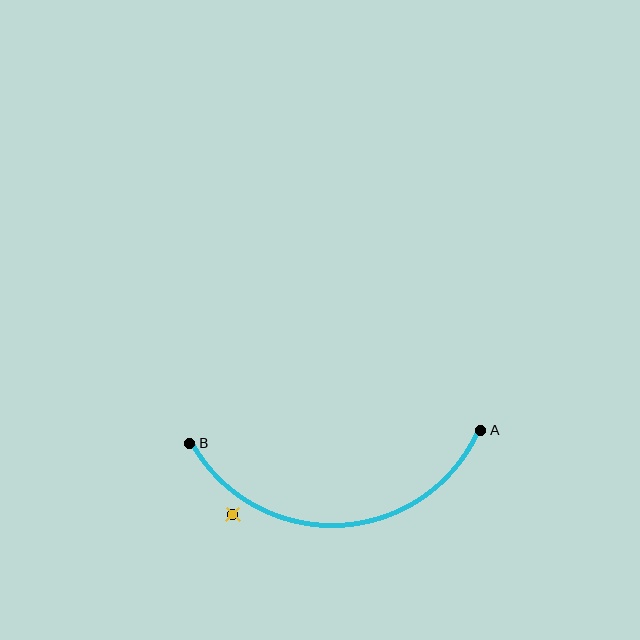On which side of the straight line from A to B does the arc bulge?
The arc bulges below the straight line connecting A and B.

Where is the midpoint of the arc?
The arc midpoint is the point on the curve farthest from the straight line joining A and B. It sits below that line.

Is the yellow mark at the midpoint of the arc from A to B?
No — the yellow mark does not lie on the arc at all. It sits slightly outside the curve.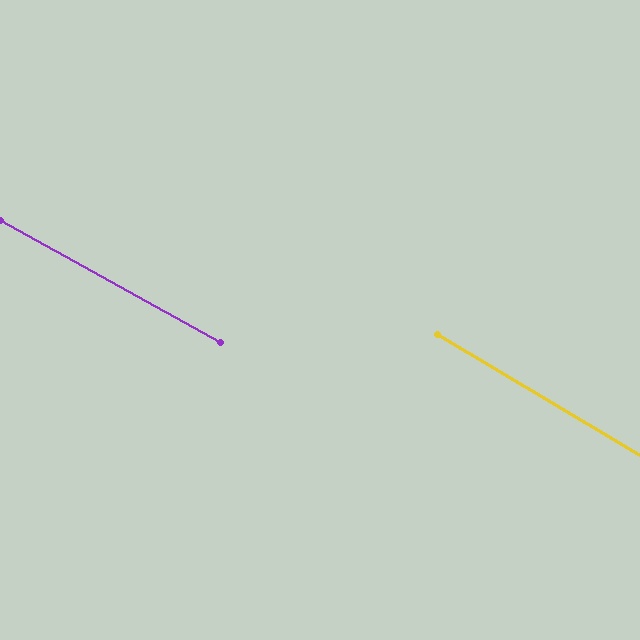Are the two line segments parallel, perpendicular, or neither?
Parallel — their directions differ by only 1.6°.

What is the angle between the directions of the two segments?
Approximately 2 degrees.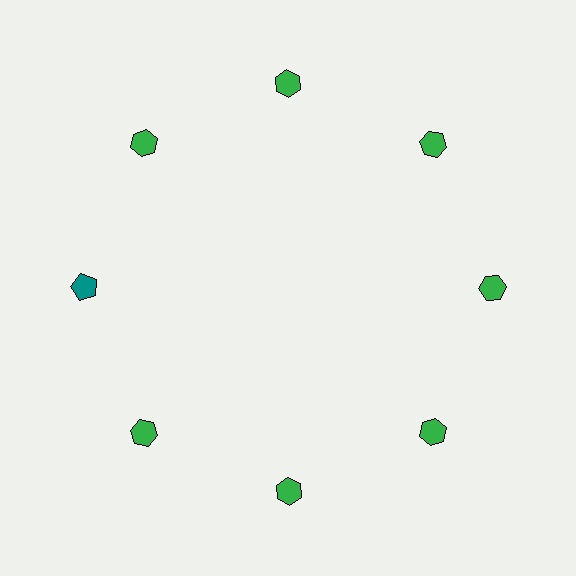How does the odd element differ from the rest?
It differs in both color (teal instead of green) and shape (pentagon instead of hexagon).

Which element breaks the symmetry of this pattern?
The teal pentagon at roughly the 9 o'clock position breaks the symmetry. All other shapes are green hexagons.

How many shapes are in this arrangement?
There are 8 shapes arranged in a ring pattern.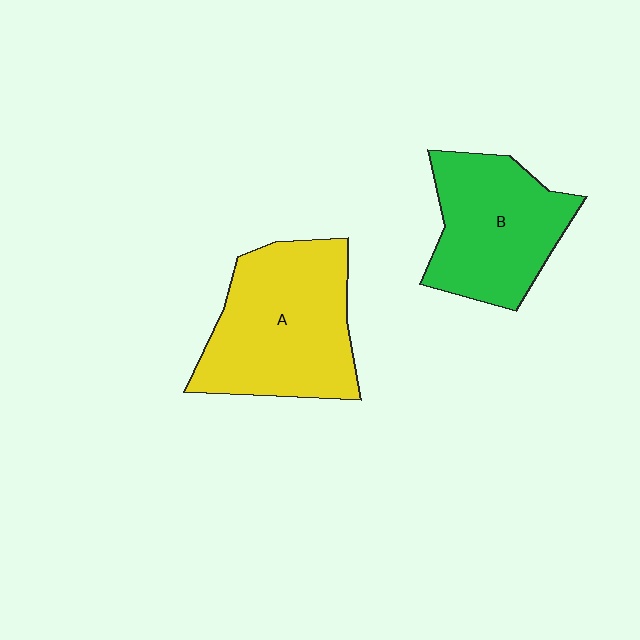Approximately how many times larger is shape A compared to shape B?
Approximately 1.2 times.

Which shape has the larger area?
Shape A (yellow).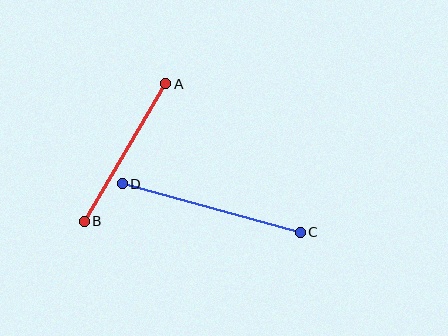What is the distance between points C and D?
The distance is approximately 184 pixels.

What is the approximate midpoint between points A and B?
The midpoint is at approximately (125, 153) pixels.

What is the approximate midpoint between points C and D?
The midpoint is at approximately (211, 208) pixels.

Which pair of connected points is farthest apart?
Points C and D are farthest apart.